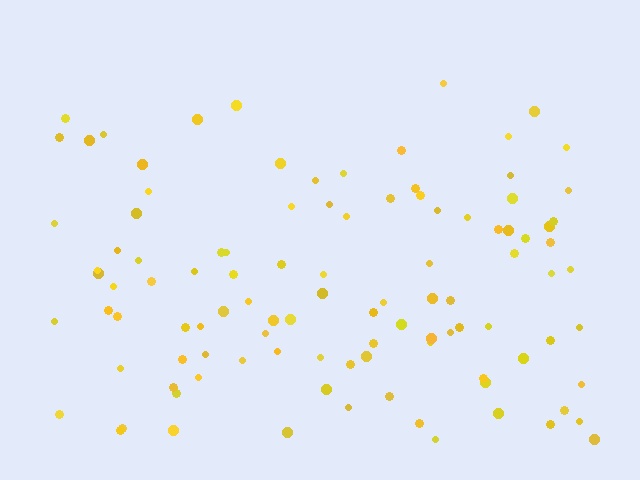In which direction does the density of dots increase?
From top to bottom, with the bottom side densest.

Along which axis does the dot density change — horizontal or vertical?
Vertical.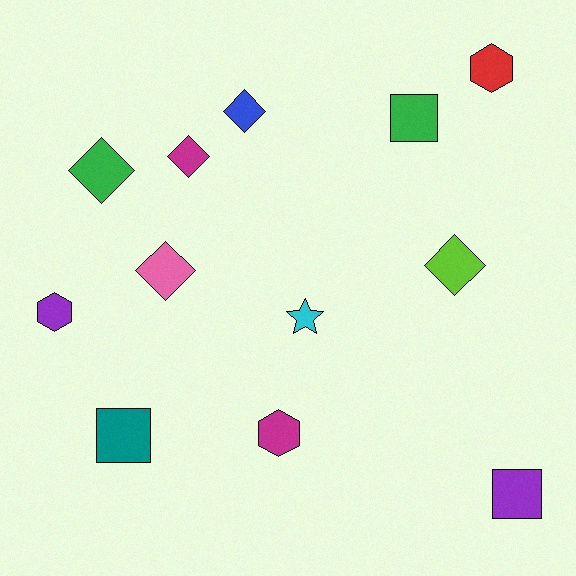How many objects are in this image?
There are 12 objects.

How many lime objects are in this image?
There is 1 lime object.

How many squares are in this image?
There are 3 squares.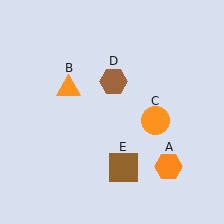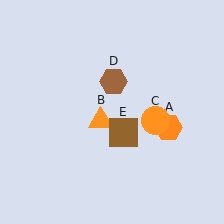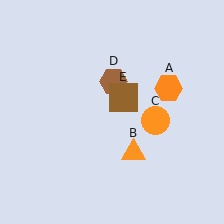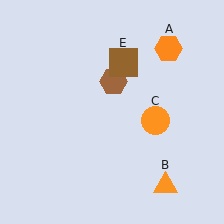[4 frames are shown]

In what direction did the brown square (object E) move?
The brown square (object E) moved up.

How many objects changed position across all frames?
3 objects changed position: orange hexagon (object A), orange triangle (object B), brown square (object E).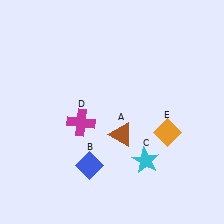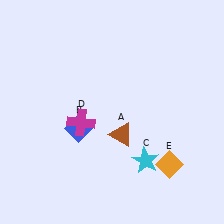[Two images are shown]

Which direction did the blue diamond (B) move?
The blue diamond (B) moved up.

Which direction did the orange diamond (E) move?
The orange diamond (E) moved down.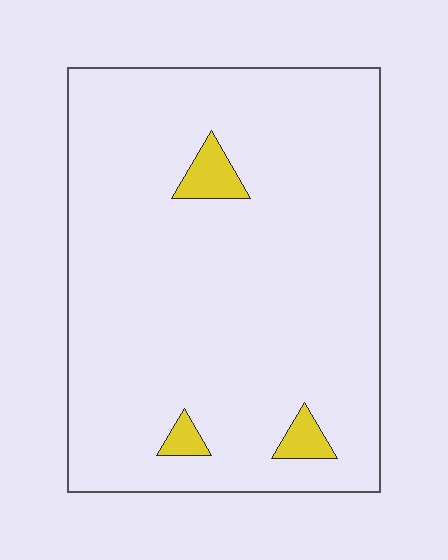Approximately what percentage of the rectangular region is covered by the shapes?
Approximately 5%.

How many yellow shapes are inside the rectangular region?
3.